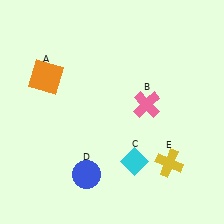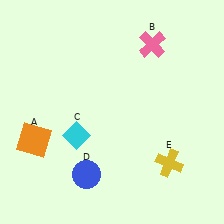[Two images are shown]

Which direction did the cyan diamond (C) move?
The cyan diamond (C) moved left.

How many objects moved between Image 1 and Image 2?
3 objects moved between the two images.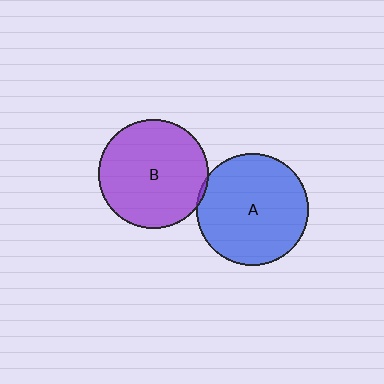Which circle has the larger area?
Circle A (blue).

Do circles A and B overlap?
Yes.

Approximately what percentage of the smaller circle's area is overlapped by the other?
Approximately 5%.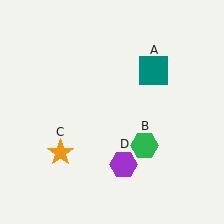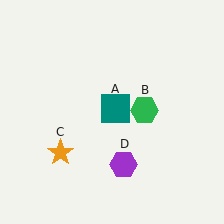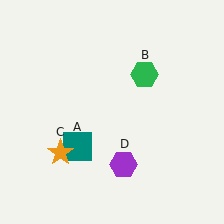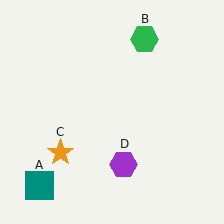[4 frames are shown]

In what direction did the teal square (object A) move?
The teal square (object A) moved down and to the left.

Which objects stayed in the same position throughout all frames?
Orange star (object C) and purple hexagon (object D) remained stationary.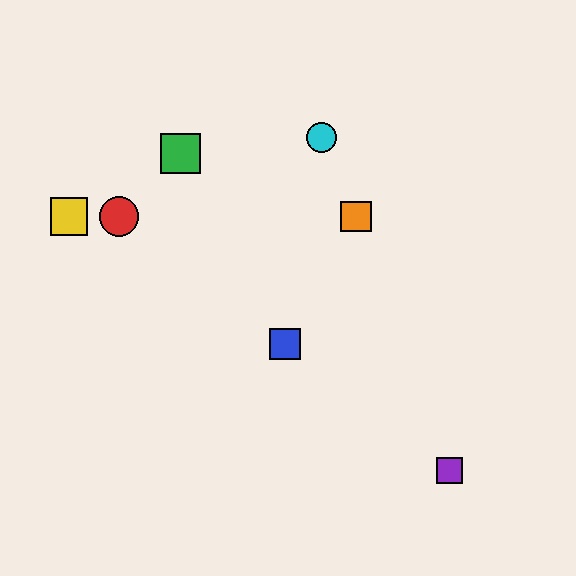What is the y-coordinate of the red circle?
The red circle is at y≈216.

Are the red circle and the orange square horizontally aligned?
Yes, both are at y≈216.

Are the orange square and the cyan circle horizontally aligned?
No, the orange square is at y≈216 and the cyan circle is at y≈137.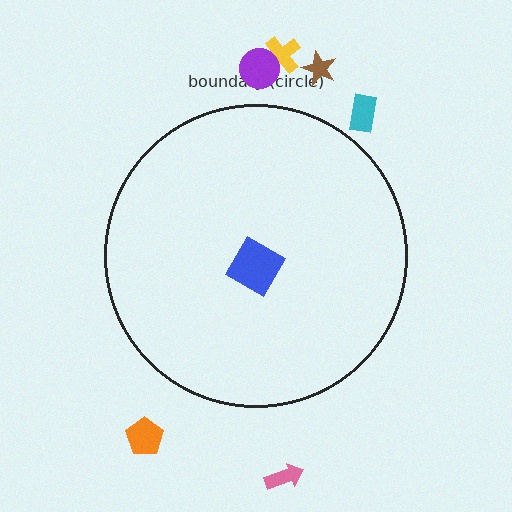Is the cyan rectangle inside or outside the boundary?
Outside.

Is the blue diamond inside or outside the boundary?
Inside.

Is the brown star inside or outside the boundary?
Outside.